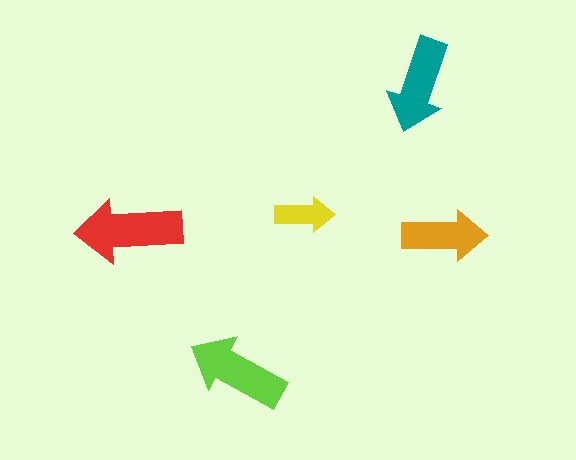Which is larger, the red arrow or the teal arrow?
The red one.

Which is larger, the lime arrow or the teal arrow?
The lime one.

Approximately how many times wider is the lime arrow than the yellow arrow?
About 1.5 times wider.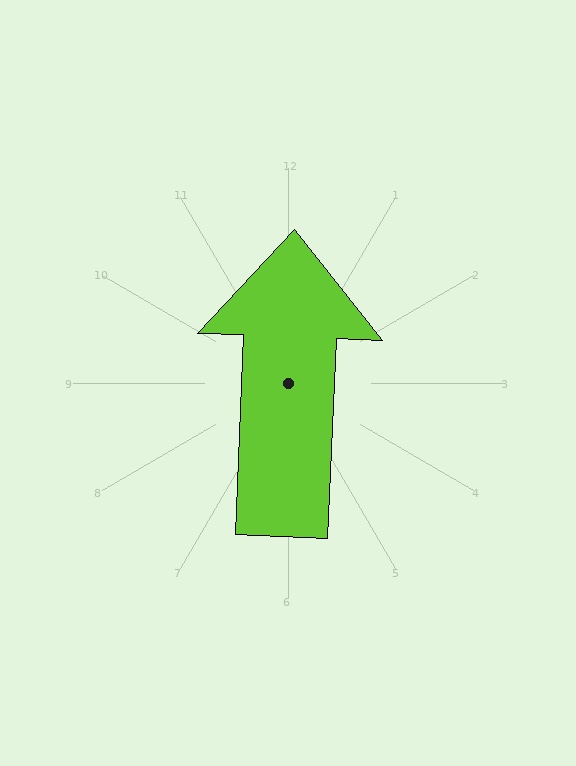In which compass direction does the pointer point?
North.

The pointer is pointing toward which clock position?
Roughly 12 o'clock.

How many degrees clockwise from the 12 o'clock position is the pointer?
Approximately 2 degrees.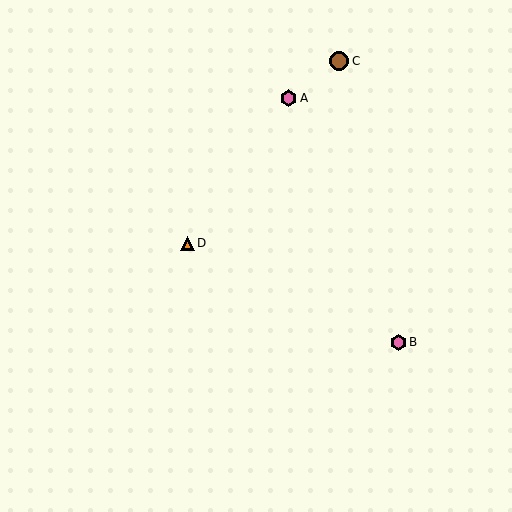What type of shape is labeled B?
Shape B is a pink hexagon.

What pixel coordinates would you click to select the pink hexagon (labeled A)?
Click at (288, 98) to select the pink hexagon A.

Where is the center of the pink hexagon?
The center of the pink hexagon is at (288, 98).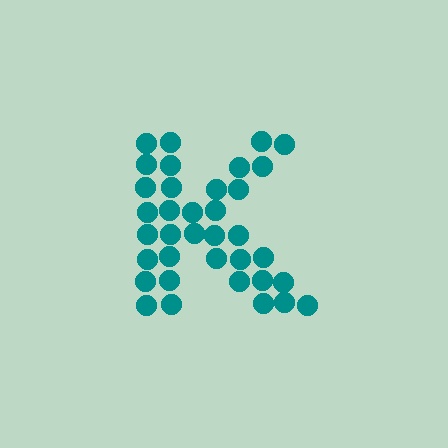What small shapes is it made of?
It is made of small circles.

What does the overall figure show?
The overall figure shows the letter K.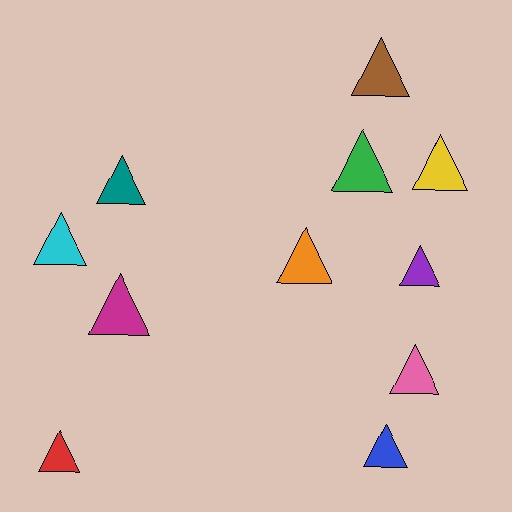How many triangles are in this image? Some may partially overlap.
There are 11 triangles.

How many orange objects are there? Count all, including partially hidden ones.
There is 1 orange object.